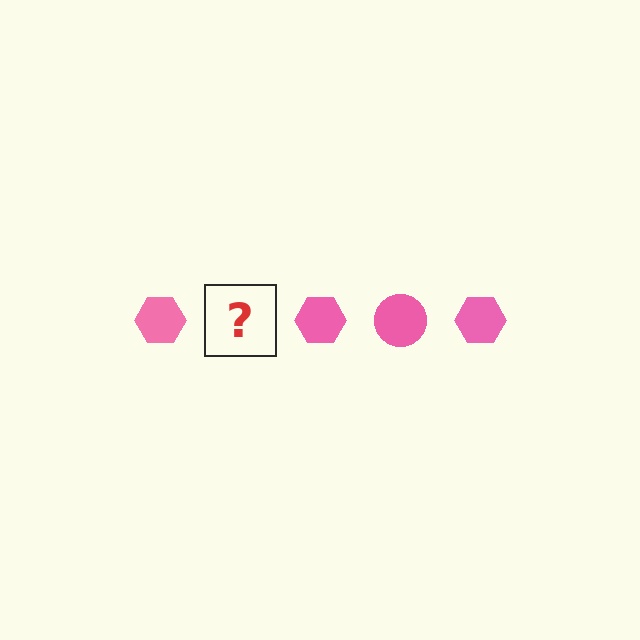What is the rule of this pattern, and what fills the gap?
The rule is that the pattern cycles through hexagon, circle shapes in pink. The gap should be filled with a pink circle.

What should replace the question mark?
The question mark should be replaced with a pink circle.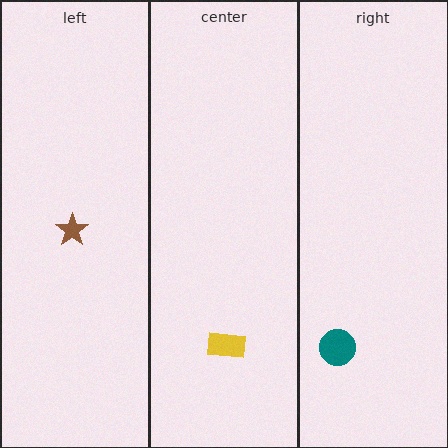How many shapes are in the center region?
1.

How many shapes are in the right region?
1.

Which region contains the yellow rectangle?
The center region.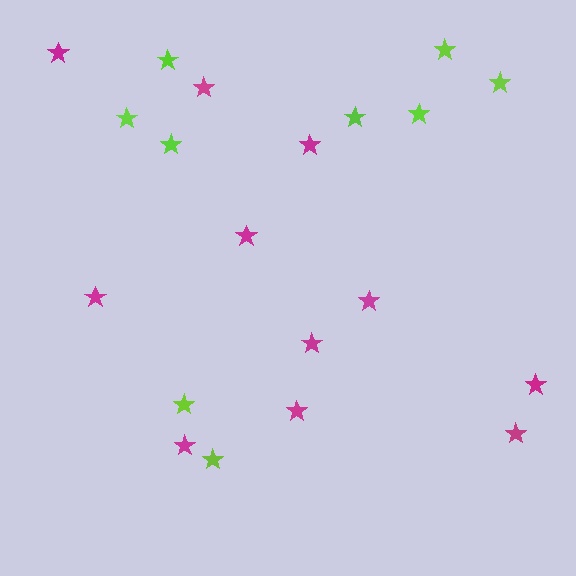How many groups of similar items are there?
There are 2 groups: one group of lime stars (9) and one group of magenta stars (11).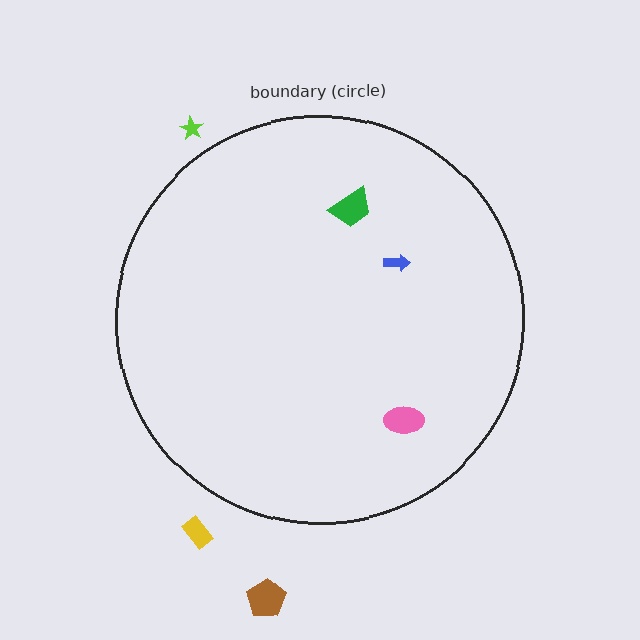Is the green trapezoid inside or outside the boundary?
Inside.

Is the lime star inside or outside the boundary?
Outside.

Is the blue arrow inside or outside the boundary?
Inside.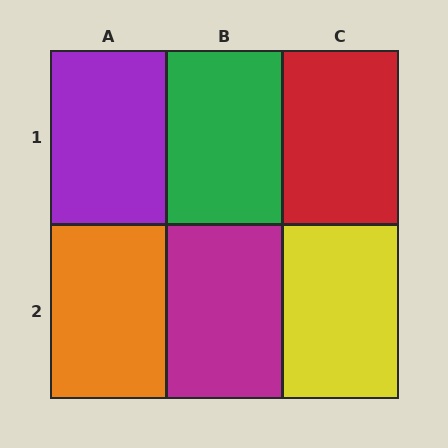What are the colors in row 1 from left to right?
Purple, green, red.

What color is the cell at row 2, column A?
Orange.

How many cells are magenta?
1 cell is magenta.